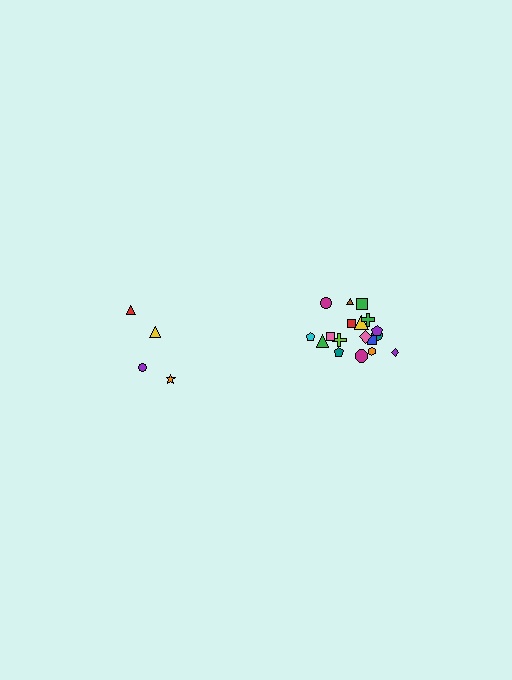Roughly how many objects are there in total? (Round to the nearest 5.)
Roughly 20 objects in total.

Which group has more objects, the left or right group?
The right group.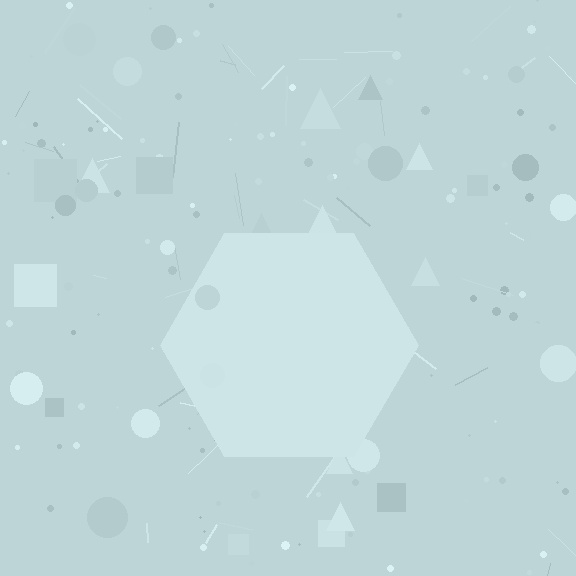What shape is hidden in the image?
A hexagon is hidden in the image.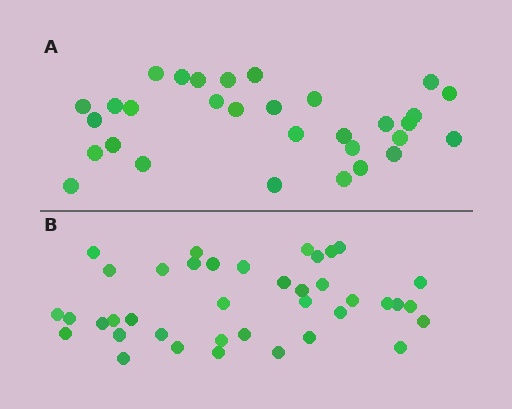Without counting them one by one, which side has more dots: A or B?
Region B (the bottom region) has more dots.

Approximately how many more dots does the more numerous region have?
Region B has roughly 8 or so more dots than region A.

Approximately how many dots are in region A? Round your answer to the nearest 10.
About 30 dots. (The exact count is 31, which rounds to 30.)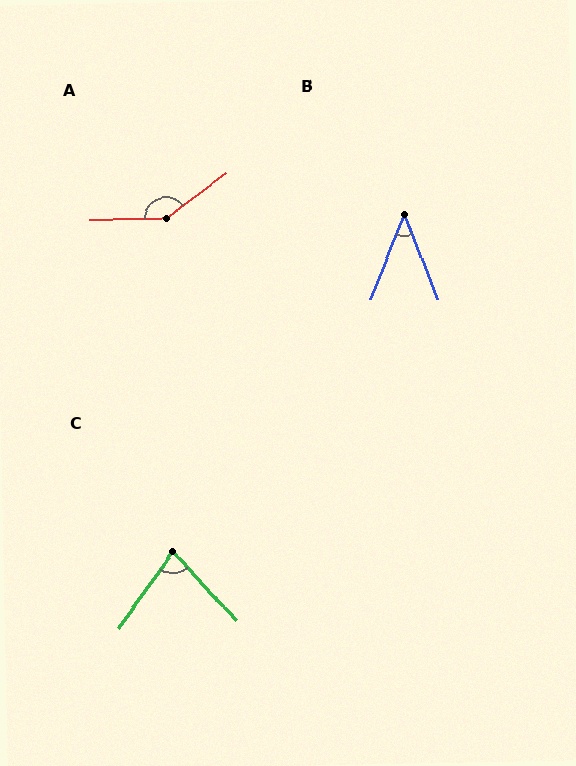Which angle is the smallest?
B, at approximately 43 degrees.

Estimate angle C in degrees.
Approximately 78 degrees.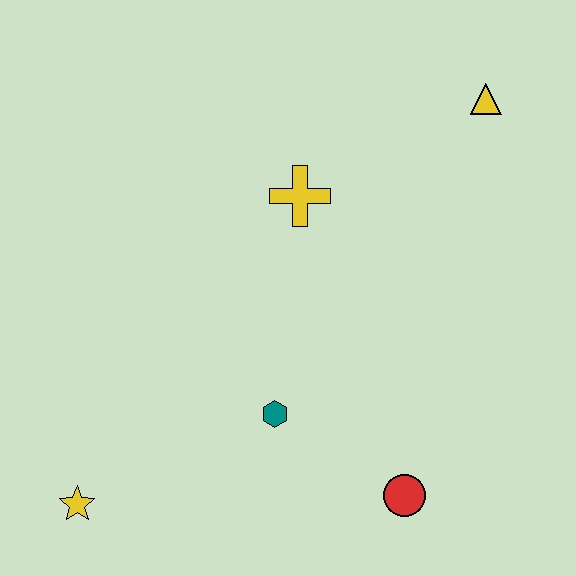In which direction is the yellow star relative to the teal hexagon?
The yellow star is to the left of the teal hexagon.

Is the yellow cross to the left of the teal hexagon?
No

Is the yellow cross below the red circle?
No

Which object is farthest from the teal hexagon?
The yellow triangle is farthest from the teal hexagon.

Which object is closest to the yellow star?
The teal hexagon is closest to the yellow star.